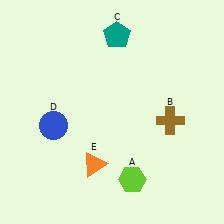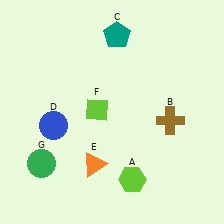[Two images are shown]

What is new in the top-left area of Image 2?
A lime diamond (F) was added in the top-left area of Image 2.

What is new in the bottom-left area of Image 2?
A green circle (G) was added in the bottom-left area of Image 2.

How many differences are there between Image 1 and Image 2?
There are 2 differences between the two images.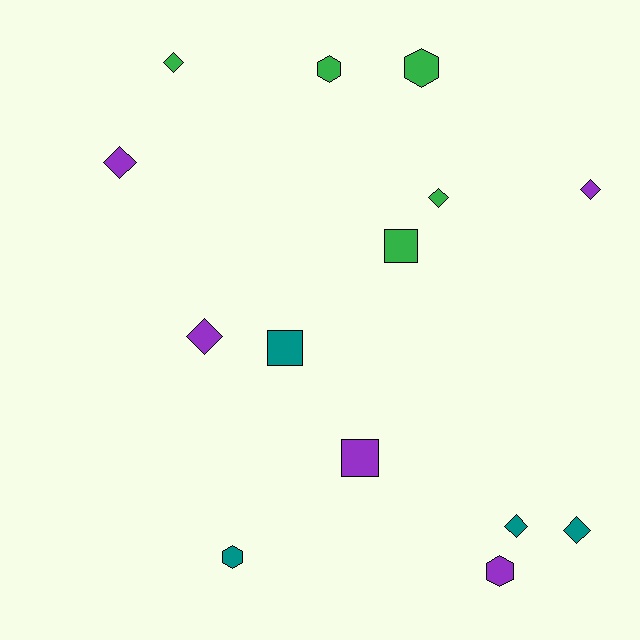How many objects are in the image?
There are 14 objects.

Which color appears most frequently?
Green, with 5 objects.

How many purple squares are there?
There is 1 purple square.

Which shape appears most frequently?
Diamond, with 7 objects.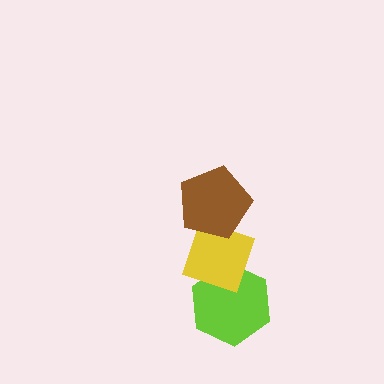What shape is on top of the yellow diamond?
The brown pentagon is on top of the yellow diamond.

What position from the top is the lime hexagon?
The lime hexagon is 3rd from the top.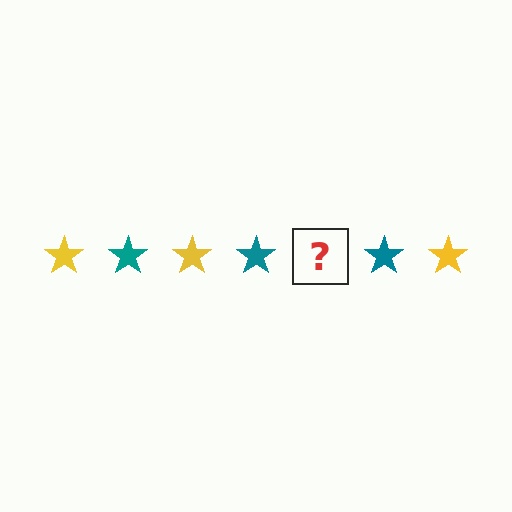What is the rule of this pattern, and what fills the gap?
The rule is that the pattern cycles through yellow, teal stars. The gap should be filled with a yellow star.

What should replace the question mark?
The question mark should be replaced with a yellow star.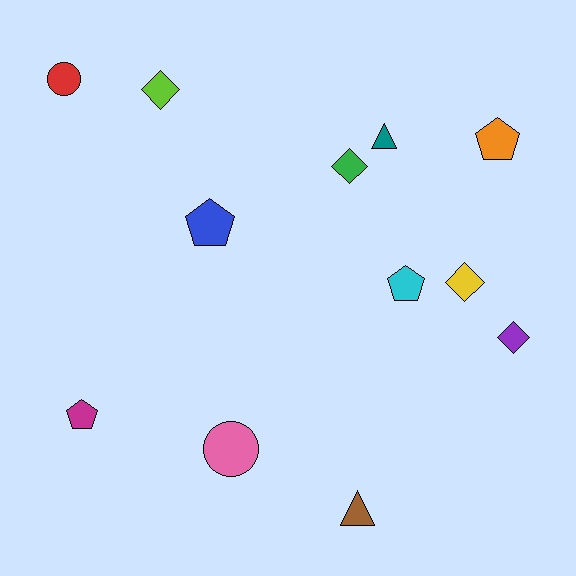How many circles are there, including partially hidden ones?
There are 2 circles.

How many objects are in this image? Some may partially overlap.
There are 12 objects.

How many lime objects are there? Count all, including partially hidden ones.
There is 1 lime object.